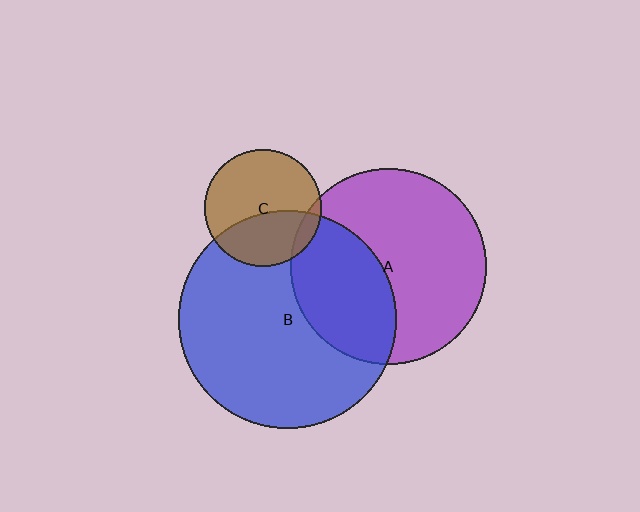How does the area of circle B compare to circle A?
Approximately 1.3 times.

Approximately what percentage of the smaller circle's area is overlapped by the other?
Approximately 40%.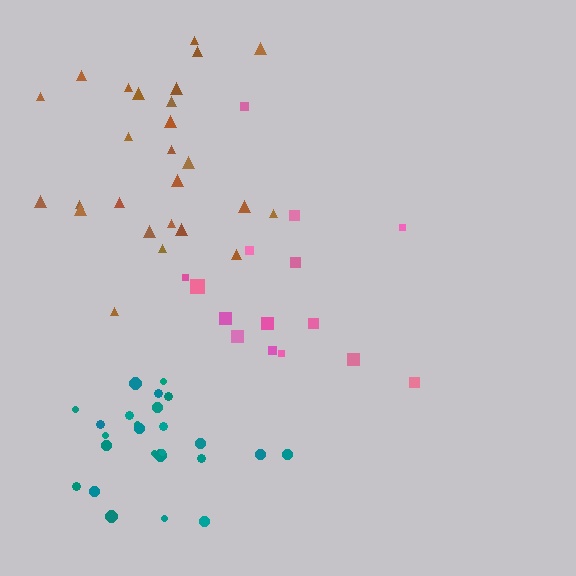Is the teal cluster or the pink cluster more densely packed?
Teal.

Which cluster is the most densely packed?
Teal.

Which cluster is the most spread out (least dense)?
Pink.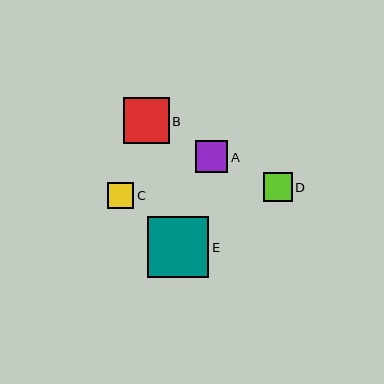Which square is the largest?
Square E is the largest with a size of approximately 61 pixels.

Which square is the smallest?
Square C is the smallest with a size of approximately 26 pixels.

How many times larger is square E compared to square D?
Square E is approximately 2.1 times the size of square D.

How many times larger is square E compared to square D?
Square E is approximately 2.1 times the size of square D.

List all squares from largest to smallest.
From largest to smallest: E, B, A, D, C.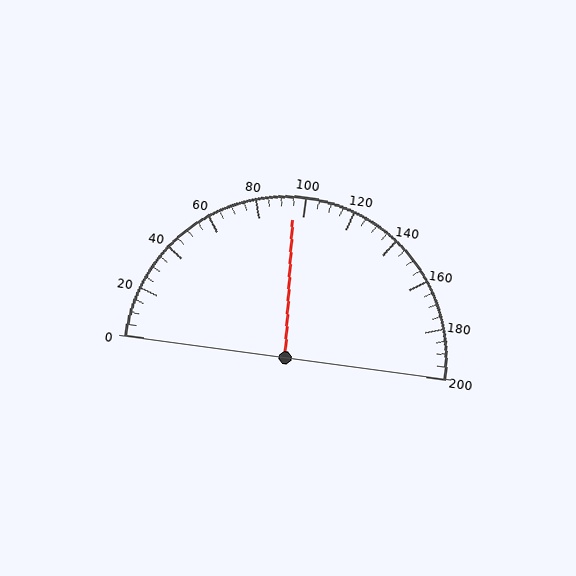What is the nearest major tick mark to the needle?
The nearest major tick mark is 100.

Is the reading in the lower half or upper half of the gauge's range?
The reading is in the lower half of the range (0 to 200).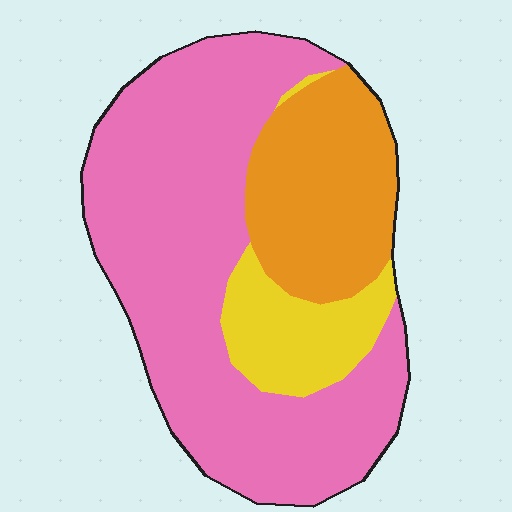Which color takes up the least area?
Yellow, at roughly 15%.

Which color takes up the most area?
Pink, at roughly 65%.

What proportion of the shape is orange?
Orange takes up about one quarter (1/4) of the shape.